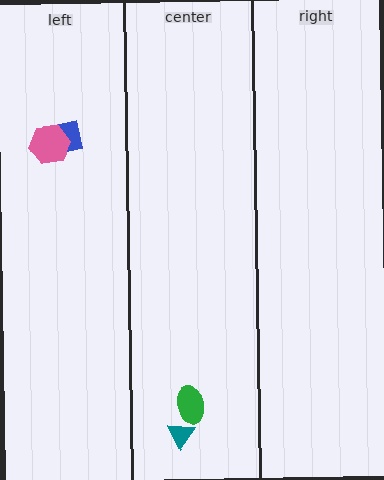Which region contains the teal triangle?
The center region.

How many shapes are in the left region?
2.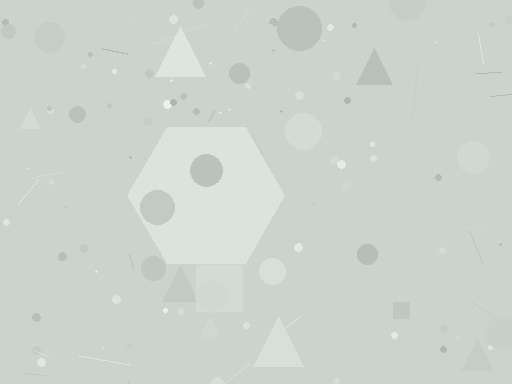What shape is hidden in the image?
A hexagon is hidden in the image.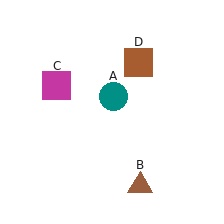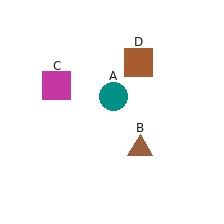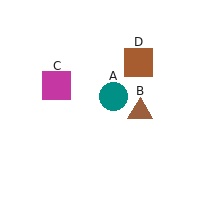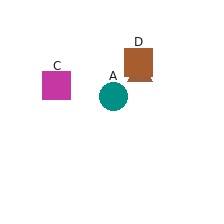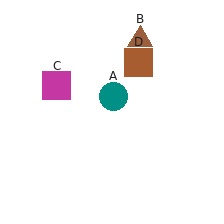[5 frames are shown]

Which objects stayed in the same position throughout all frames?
Teal circle (object A) and magenta square (object C) and brown square (object D) remained stationary.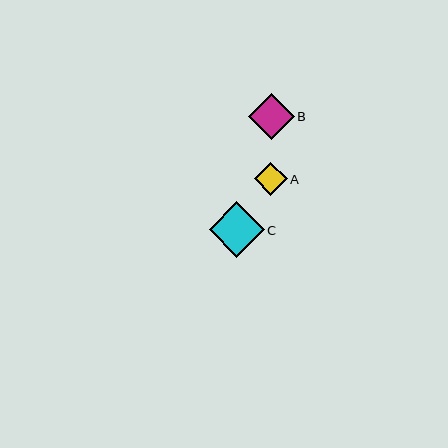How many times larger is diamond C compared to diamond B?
Diamond C is approximately 1.2 times the size of diamond B.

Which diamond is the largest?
Diamond C is the largest with a size of approximately 55 pixels.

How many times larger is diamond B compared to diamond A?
Diamond B is approximately 1.4 times the size of diamond A.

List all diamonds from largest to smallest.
From largest to smallest: C, B, A.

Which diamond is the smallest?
Diamond A is the smallest with a size of approximately 33 pixels.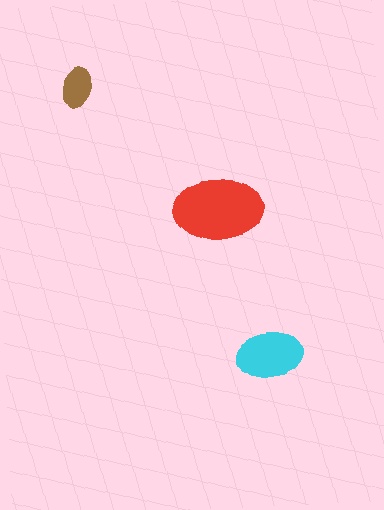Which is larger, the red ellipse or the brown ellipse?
The red one.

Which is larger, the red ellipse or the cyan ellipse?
The red one.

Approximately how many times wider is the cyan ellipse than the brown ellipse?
About 1.5 times wider.